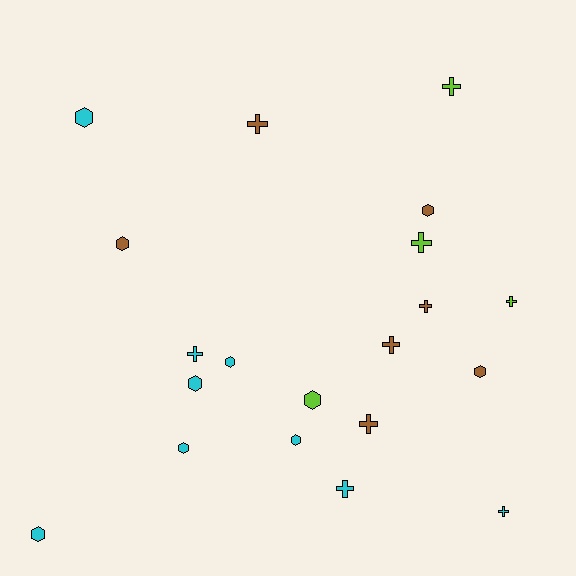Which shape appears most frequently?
Hexagon, with 10 objects.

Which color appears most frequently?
Cyan, with 9 objects.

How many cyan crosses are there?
There are 3 cyan crosses.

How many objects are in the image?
There are 20 objects.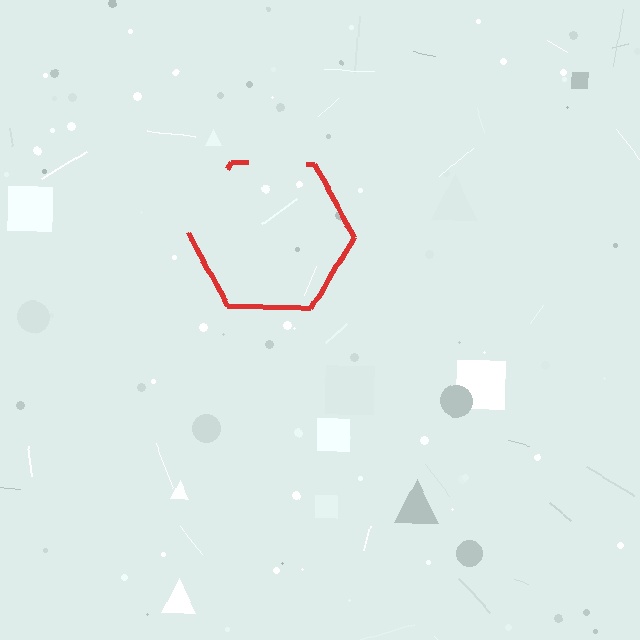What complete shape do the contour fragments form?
The contour fragments form a hexagon.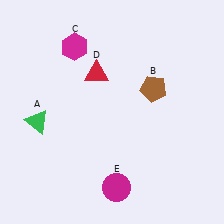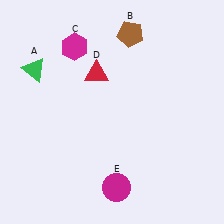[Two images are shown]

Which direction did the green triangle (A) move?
The green triangle (A) moved up.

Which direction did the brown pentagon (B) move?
The brown pentagon (B) moved up.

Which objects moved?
The objects that moved are: the green triangle (A), the brown pentagon (B).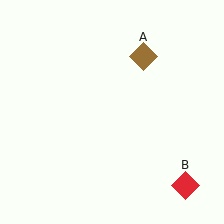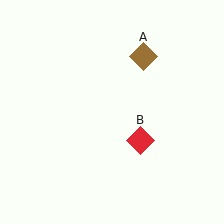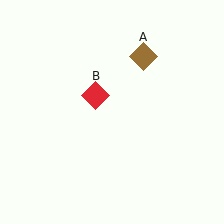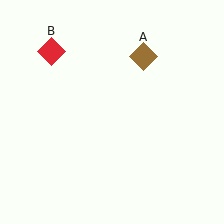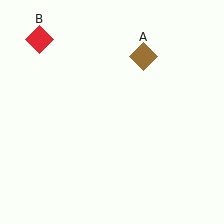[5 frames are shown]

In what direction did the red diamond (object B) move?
The red diamond (object B) moved up and to the left.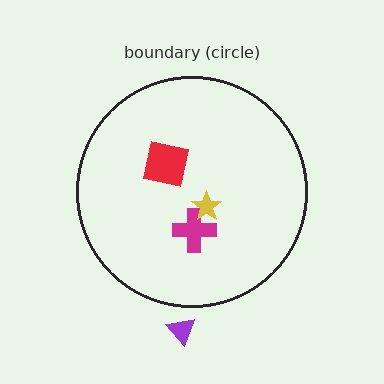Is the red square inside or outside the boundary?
Inside.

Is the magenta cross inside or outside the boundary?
Inside.